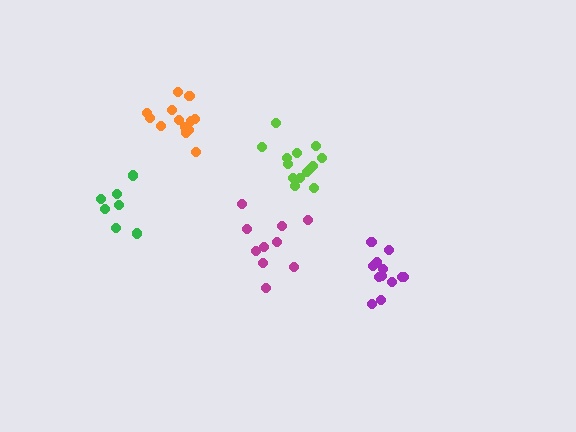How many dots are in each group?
Group 1: 14 dots, Group 2: 8 dots, Group 3: 10 dots, Group 4: 12 dots, Group 5: 14 dots (58 total).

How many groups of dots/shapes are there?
There are 5 groups.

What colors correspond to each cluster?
The clusters are colored: orange, green, magenta, purple, lime.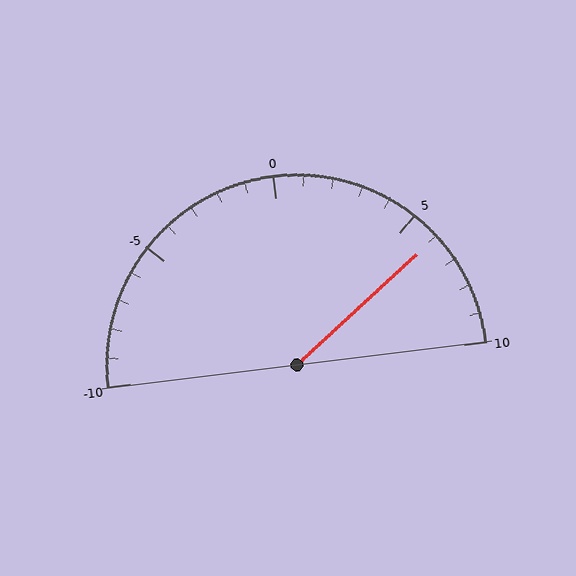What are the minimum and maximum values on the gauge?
The gauge ranges from -10 to 10.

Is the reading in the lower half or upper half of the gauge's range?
The reading is in the upper half of the range (-10 to 10).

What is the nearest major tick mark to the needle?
The nearest major tick mark is 5.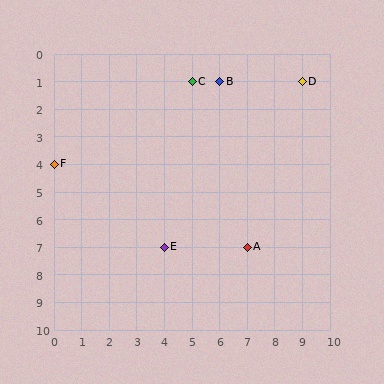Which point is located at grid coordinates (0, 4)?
Point F is at (0, 4).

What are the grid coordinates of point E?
Point E is at grid coordinates (4, 7).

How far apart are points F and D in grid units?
Points F and D are 9 columns and 3 rows apart (about 9.5 grid units diagonally).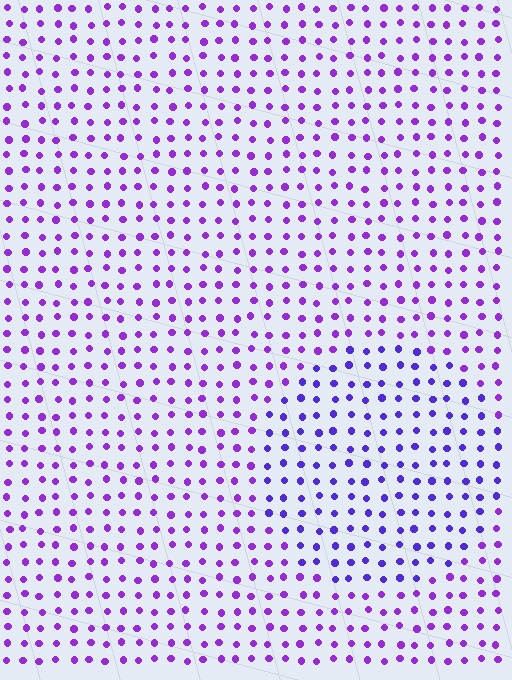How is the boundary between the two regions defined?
The boundary is defined purely by a slight shift in hue (about 25 degrees). Spacing, size, and orientation are identical on both sides.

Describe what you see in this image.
The image is filled with small purple elements in a uniform arrangement. A circle-shaped region is visible where the elements are tinted to a slightly different hue, forming a subtle color boundary.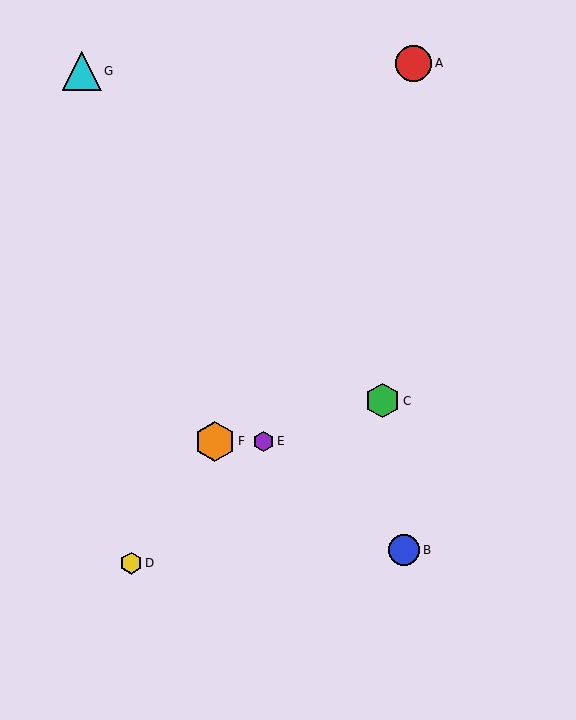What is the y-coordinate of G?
Object G is at y≈71.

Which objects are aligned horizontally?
Objects E, F are aligned horizontally.